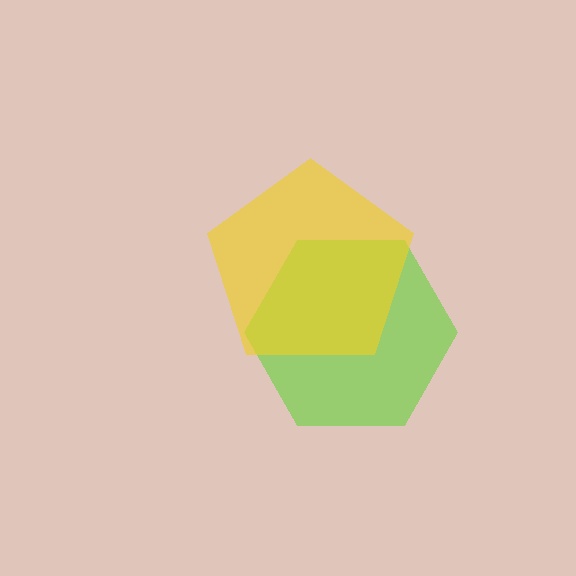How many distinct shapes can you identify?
There are 2 distinct shapes: a lime hexagon, a yellow pentagon.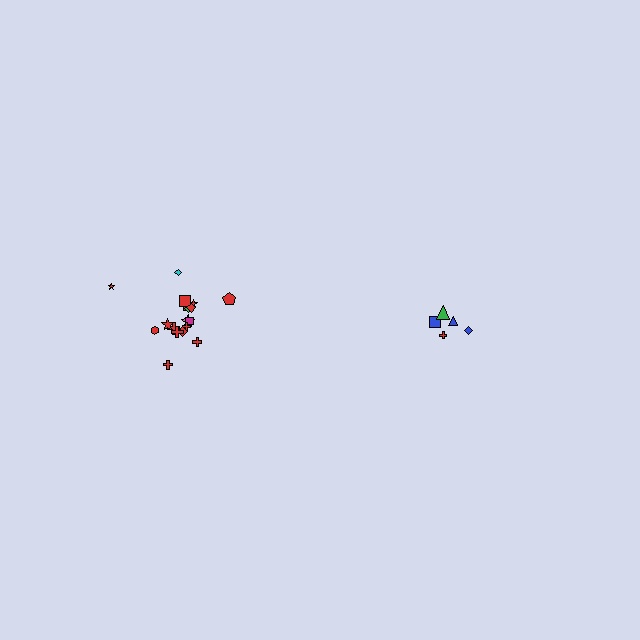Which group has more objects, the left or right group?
The left group.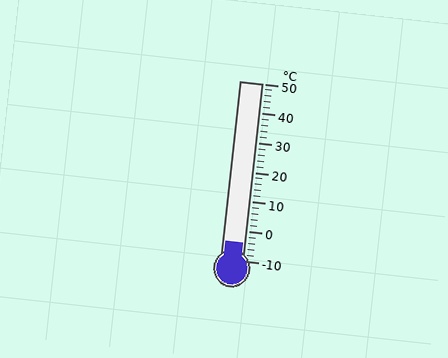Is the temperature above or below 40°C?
The temperature is below 40°C.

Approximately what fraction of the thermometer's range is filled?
The thermometer is filled to approximately 10% of its range.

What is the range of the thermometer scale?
The thermometer scale ranges from -10°C to 50°C.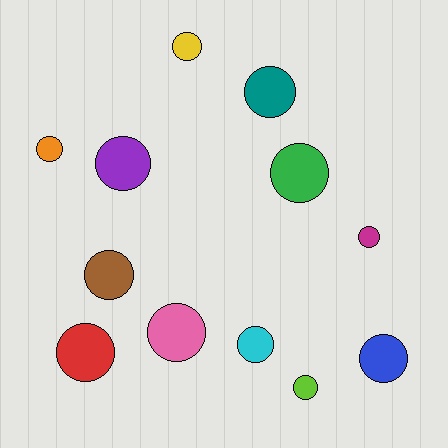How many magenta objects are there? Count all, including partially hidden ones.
There is 1 magenta object.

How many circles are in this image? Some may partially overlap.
There are 12 circles.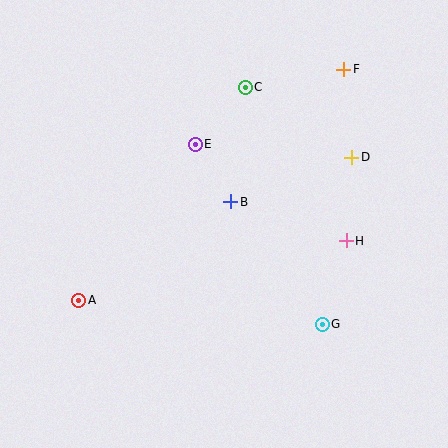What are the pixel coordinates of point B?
Point B is at (231, 202).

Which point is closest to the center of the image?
Point B at (231, 202) is closest to the center.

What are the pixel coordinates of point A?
Point A is at (79, 300).